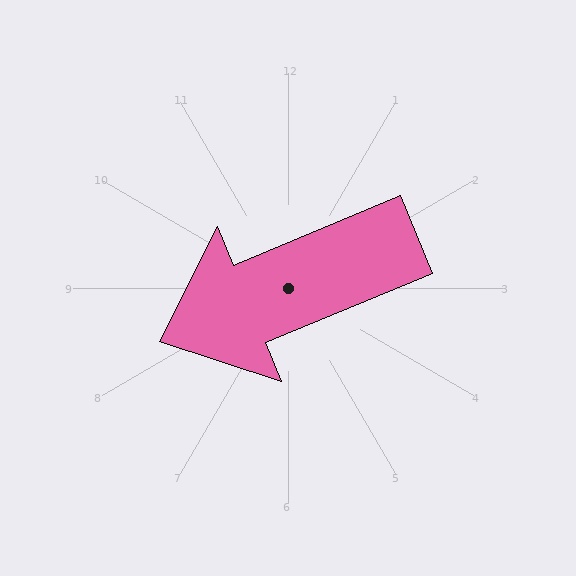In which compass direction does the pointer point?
Southwest.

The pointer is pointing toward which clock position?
Roughly 8 o'clock.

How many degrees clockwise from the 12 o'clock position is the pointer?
Approximately 247 degrees.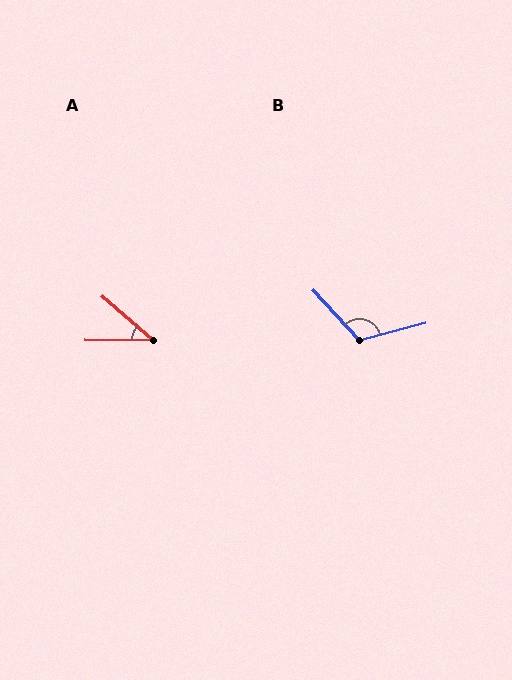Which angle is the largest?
B, at approximately 118 degrees.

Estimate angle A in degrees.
Approximately 40 degrees.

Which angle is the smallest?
A, at approximately 40 degrees.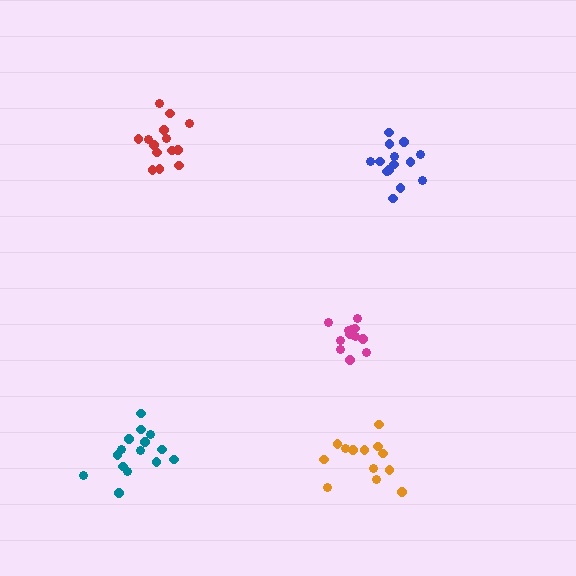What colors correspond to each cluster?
The clusters are colored: red, orange, magenta, blue, teal.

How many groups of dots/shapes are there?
There are 5 groups.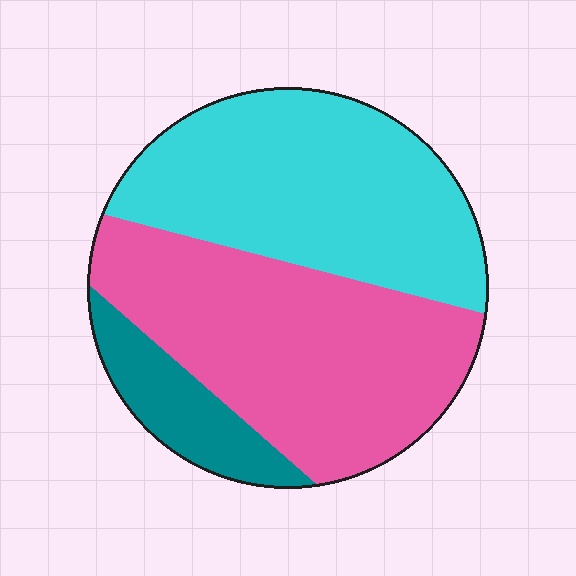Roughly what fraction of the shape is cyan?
Cyan covers about 40% of the shape.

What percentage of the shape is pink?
Pink covers around 45% of the shape.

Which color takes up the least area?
Teal, at roughly 10%.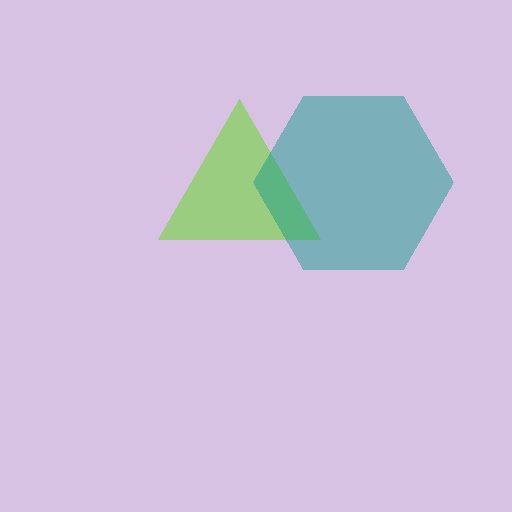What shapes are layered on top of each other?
The layered shapes are: a lime triangle, a teal hexagon.